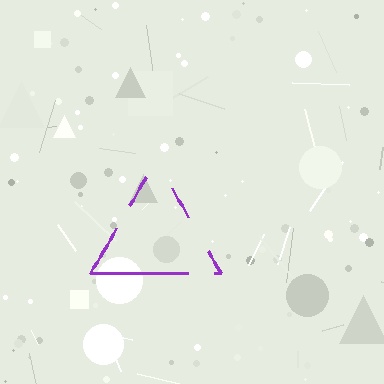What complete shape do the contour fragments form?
The contour fragments form a triangle.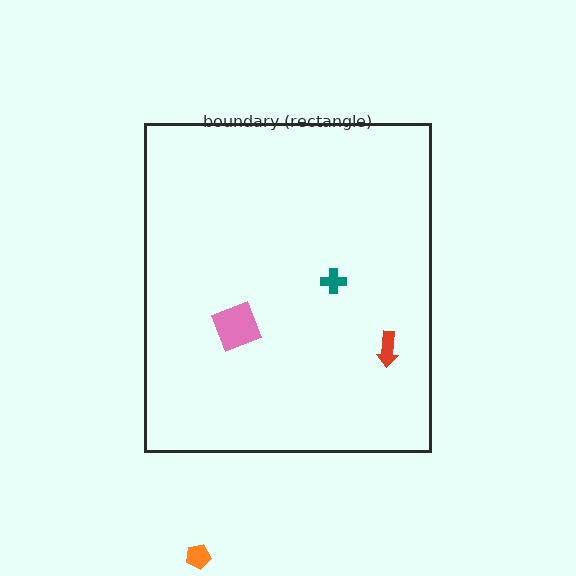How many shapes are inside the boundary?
3 inside, 1 outside.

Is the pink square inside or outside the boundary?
Inside.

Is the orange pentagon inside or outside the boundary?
Outside.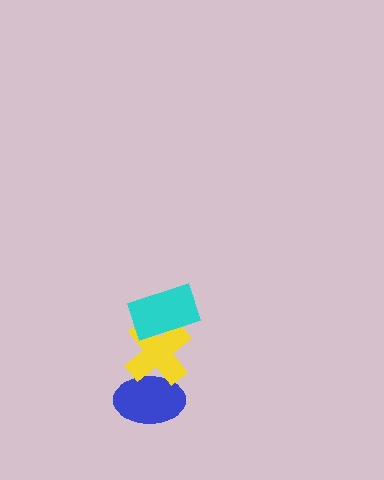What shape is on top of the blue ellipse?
The yellow cross is on top of the blue ellipse.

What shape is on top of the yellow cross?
The cyan rectangle is on top of the yellow cross.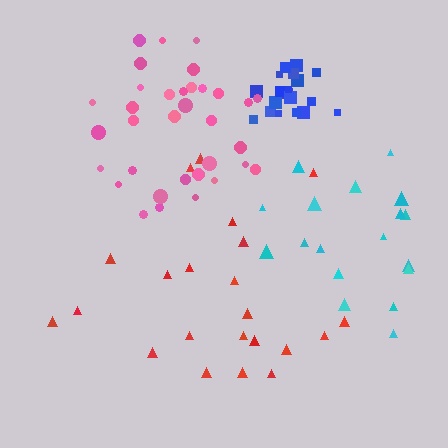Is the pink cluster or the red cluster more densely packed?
Pink.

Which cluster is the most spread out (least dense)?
Red.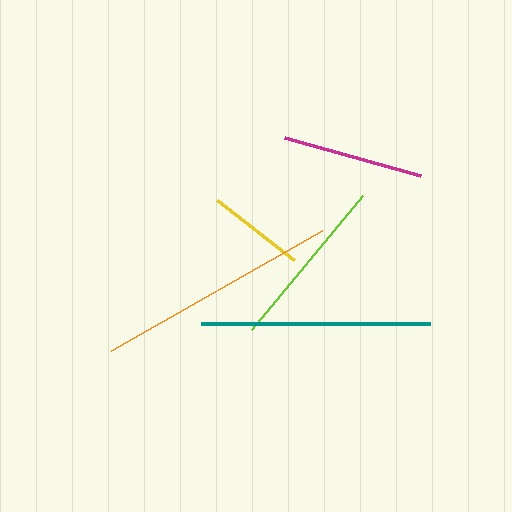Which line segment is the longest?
The orange line is the longest at approximately 243 pixels.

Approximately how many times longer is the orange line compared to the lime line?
The orange line is approximately 1.4 times the length of the lime line.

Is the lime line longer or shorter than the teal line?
The teal line is longer than the lime line.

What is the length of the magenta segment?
The magenta segment is approximately 142 pixels long.